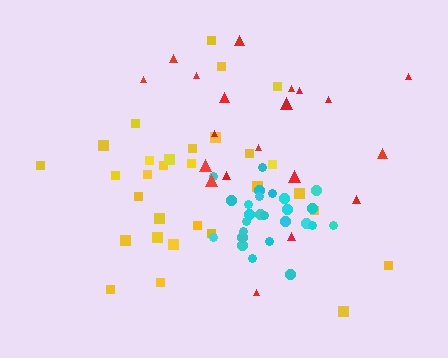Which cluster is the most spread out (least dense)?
Red.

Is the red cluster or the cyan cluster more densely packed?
Cyan.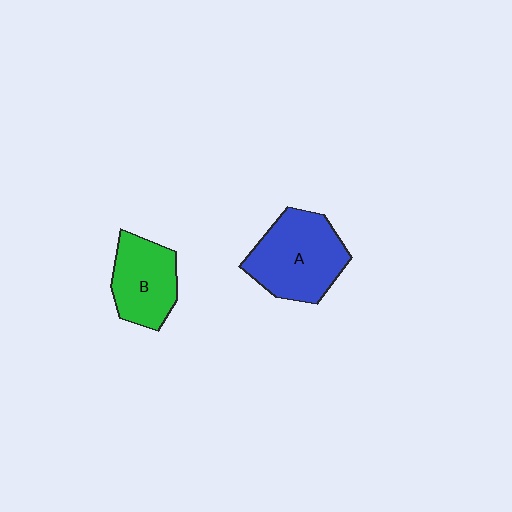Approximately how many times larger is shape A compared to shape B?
Approximately 1.3 times.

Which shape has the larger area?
Shape A (blue).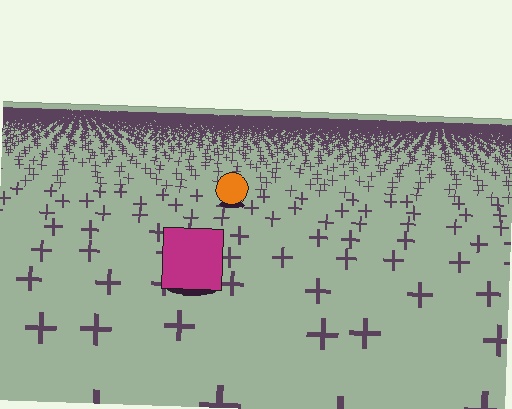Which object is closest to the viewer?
The magenta square is closest. The texture marks near it are larger and more spread out.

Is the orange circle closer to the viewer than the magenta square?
No. The magenta square is closer — you can tell from the texture gradient: the ground texture is coarser near it.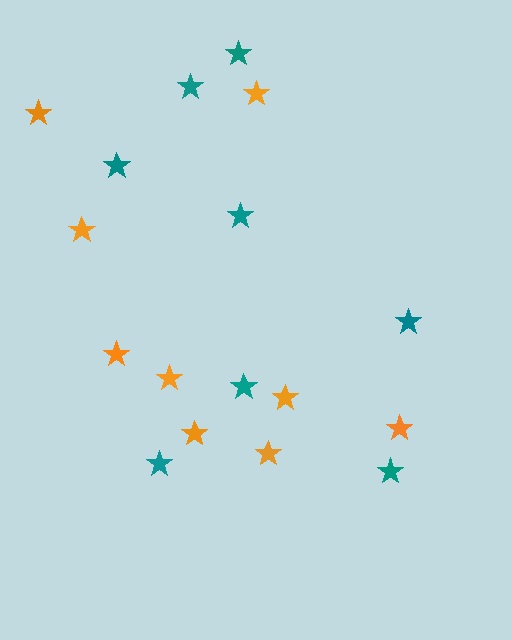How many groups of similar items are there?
There are 2 groups: one group of orange stars (9) and one group of teal stars (8).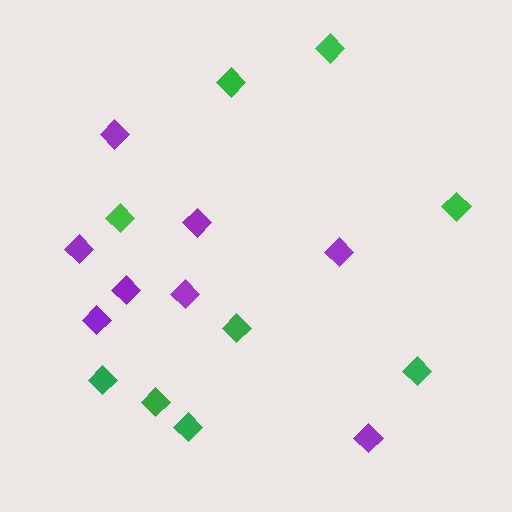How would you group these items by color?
There are 2 groups: one group of purple diamonds (8) and one group of green diamonds (9).